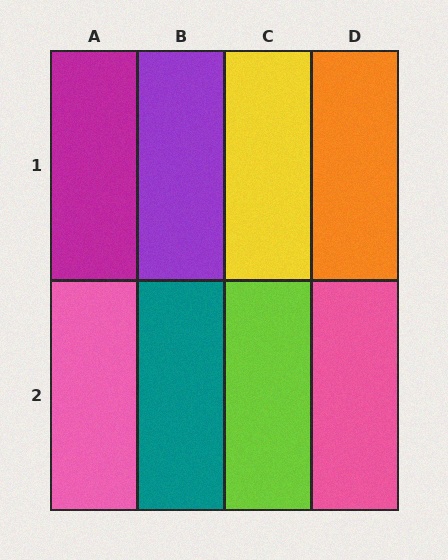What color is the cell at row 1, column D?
Orange.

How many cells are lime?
1 cell is lime.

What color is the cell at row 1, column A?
Magenta.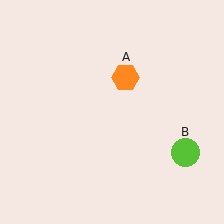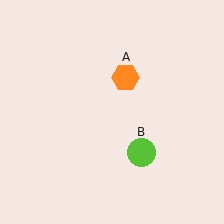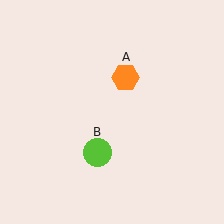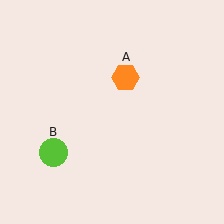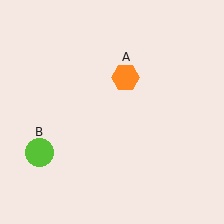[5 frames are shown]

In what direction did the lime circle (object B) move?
The lime circle (object B) moved left.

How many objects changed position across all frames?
1 object changed position: lime circle (object B).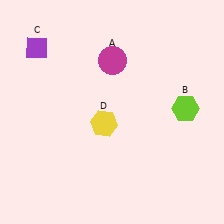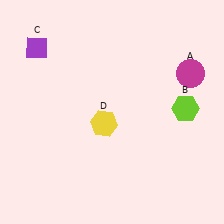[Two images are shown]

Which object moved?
The magenta circle (A) moved right.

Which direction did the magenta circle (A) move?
The magenta circle (A) moved right.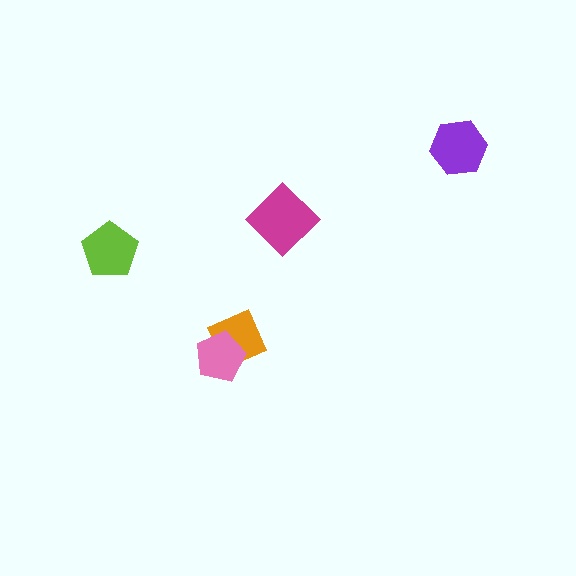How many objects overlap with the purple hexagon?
0 objects overlap with the purple hexagon.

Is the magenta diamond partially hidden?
No, no other shape covers it.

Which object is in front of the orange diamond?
The pink pentagon is in front of the orange diamond.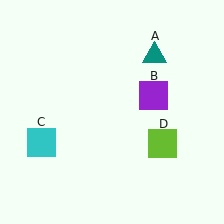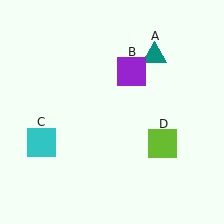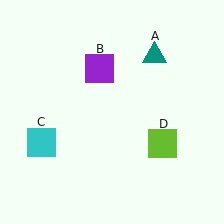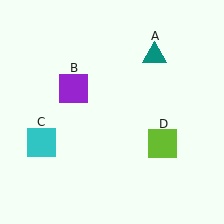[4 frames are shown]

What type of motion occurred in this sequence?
The purple square (object B) rotated counterclockwise around the center of the scene.